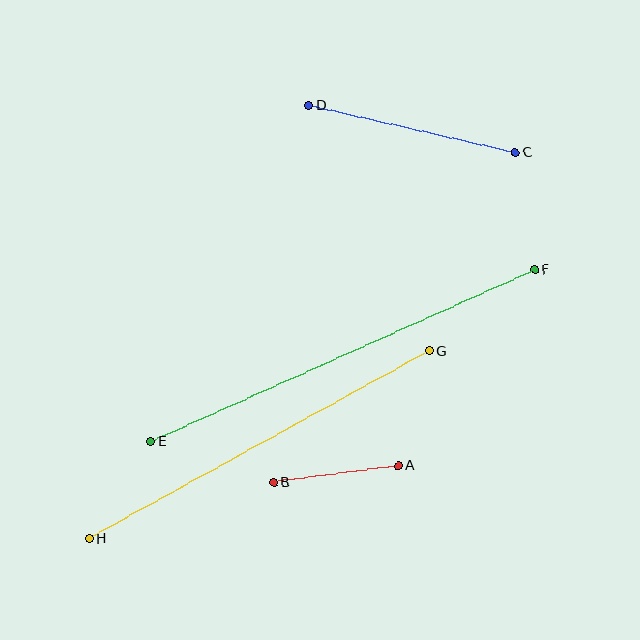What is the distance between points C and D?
The distance is approximately 212 pixels.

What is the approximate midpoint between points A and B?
The midpoint is at approximately (336, 474) pixels.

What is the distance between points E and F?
The distance is approximately 421 pixels.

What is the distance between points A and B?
The distance is approximately 126 pixels.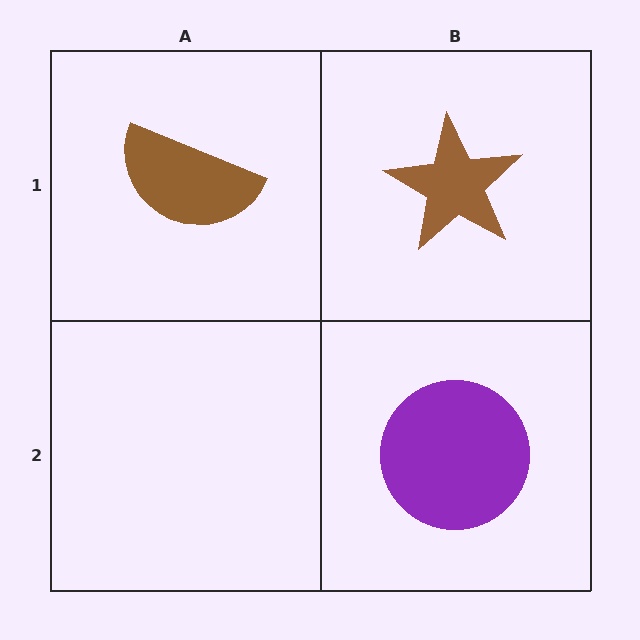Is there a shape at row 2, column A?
No, that cell is empty.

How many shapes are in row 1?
2 shapes.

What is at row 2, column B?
A purple circle.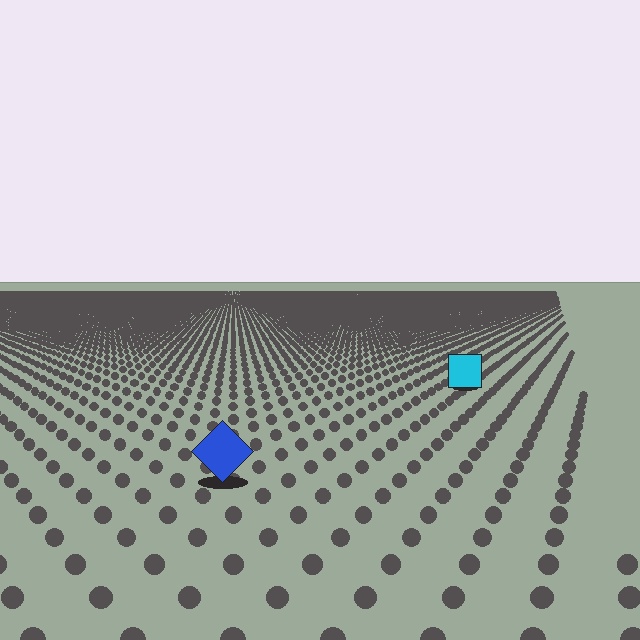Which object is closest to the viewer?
The blue diamond is closest. The texture marks near it are larger and more spread out.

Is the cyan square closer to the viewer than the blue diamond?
No. The blue diamond is closer — you can tell from the texture gradient: the ground texture is coarser near it.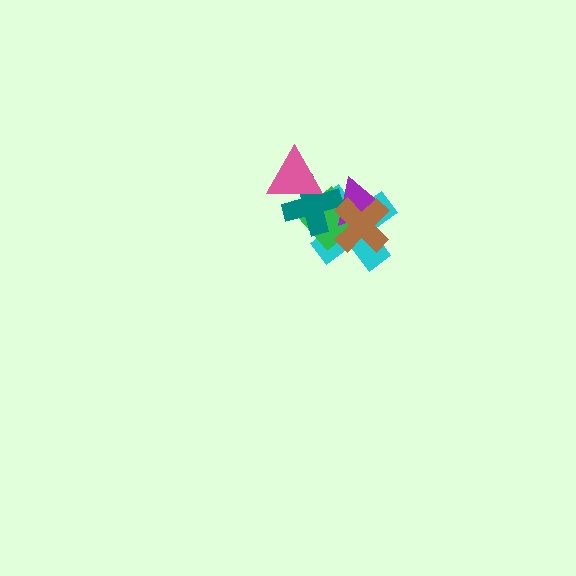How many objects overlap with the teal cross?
4 objects overlap with the teal cross.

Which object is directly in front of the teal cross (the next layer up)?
The purple triangle is directly in front of the teal cross.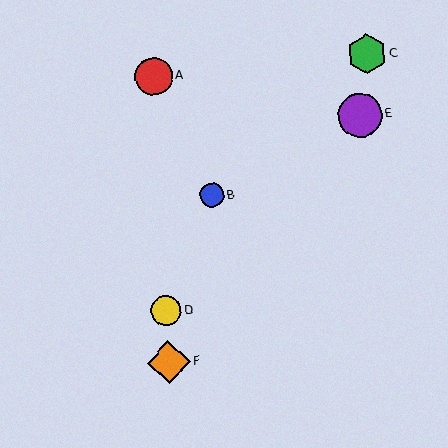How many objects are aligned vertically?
3 objects (A, D, F) are aligned vertically.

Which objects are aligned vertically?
Objects A, D, F are aligned vertically.